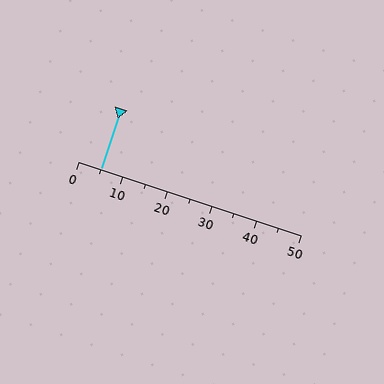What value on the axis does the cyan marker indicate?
The marker indicates approximately 5.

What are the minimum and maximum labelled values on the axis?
The axis runs from 0 to 50.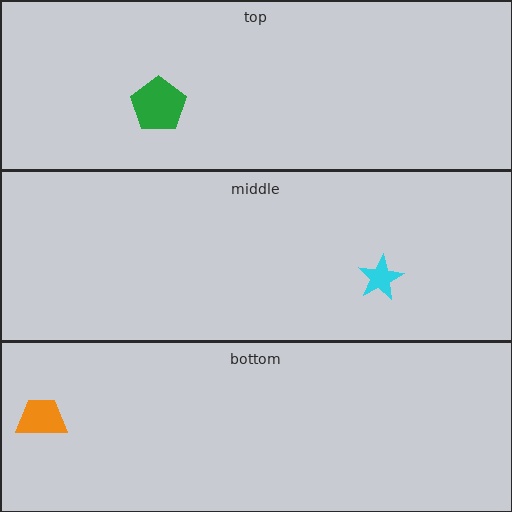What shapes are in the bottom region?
The orange trapezoid.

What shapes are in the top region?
The green pentagon.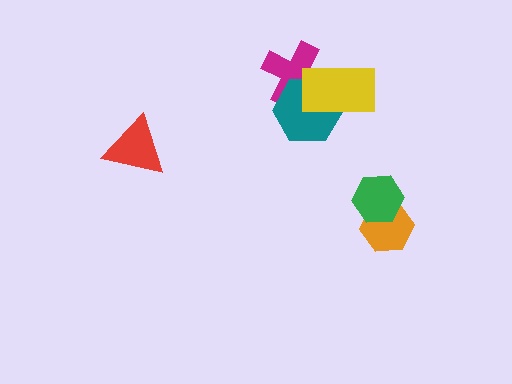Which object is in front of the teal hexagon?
The yellow rectangle is in front of the teal hexagon.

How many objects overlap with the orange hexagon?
1 object overlaps with the orange hexagon.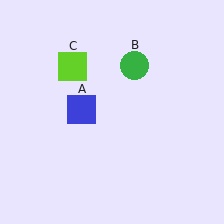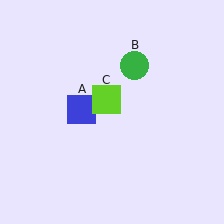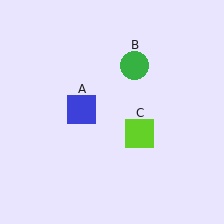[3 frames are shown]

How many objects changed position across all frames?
1 object changed position: lime square (object C).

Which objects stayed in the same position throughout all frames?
Blue square (object A) and green circle (object B) remained stationary.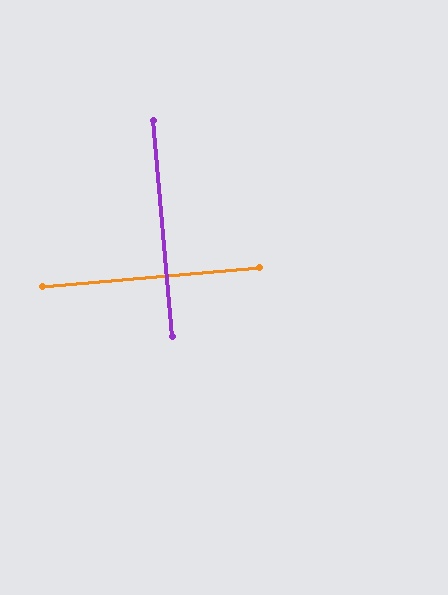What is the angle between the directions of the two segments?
Approximately 90 degrees.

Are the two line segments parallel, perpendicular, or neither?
Perpendicular — they meet at approximately 90°.